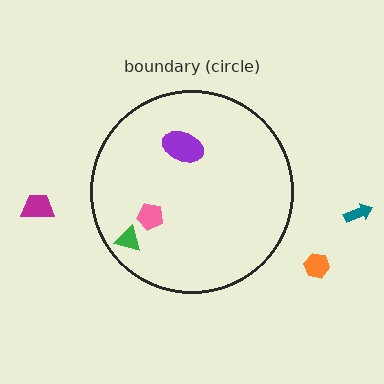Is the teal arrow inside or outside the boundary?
Outside.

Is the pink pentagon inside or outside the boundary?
Inside.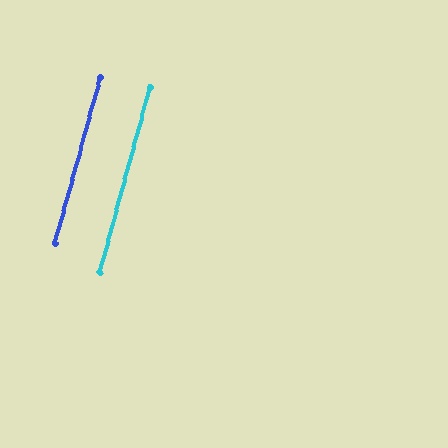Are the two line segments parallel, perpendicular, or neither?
Parallel — their directions differ by only 0.3°.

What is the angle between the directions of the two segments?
Approximately 0 degrees.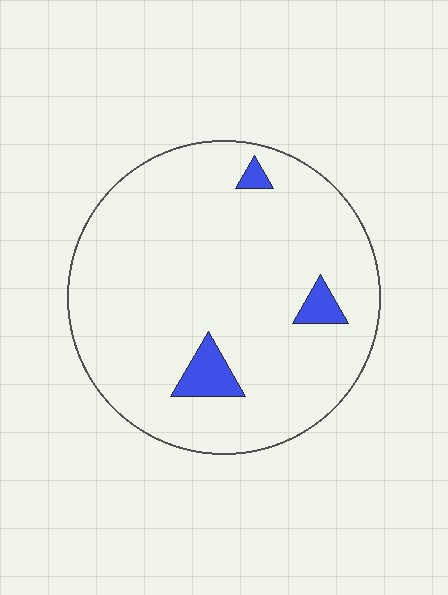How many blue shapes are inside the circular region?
3.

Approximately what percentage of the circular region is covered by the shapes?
Approximately 5%.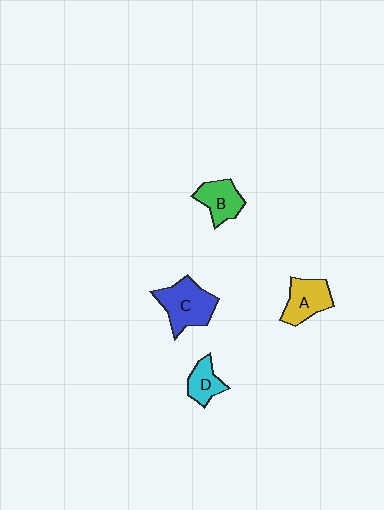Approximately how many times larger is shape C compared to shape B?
Approximately 1.5 times.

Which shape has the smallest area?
Shape D (cyan).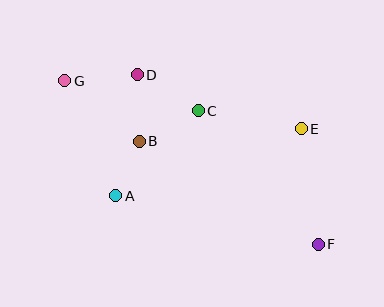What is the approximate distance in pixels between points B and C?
The distance between B and C is approximately 67 pixels.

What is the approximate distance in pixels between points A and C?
The distance between A and C is approximately 118 pixels.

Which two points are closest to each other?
Points A and B are closest to each other.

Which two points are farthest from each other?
Points F and G are farthest from each other.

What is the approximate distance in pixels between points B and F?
The distance between B and F is approximately 206 pixels.